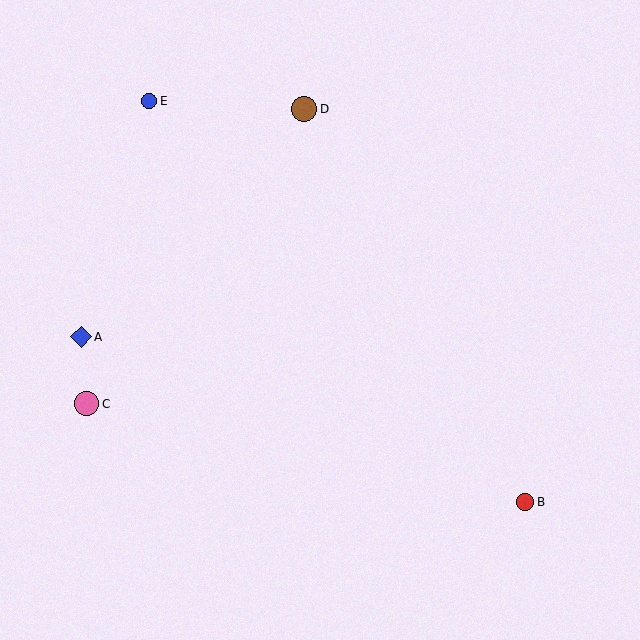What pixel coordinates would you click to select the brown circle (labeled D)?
Click at (304, 109) to select the brown circle D.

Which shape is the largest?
The brown circle (labeled D) is the largest.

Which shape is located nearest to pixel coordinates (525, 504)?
The red circle (labeled B) at (525, 502) is nearest to that location.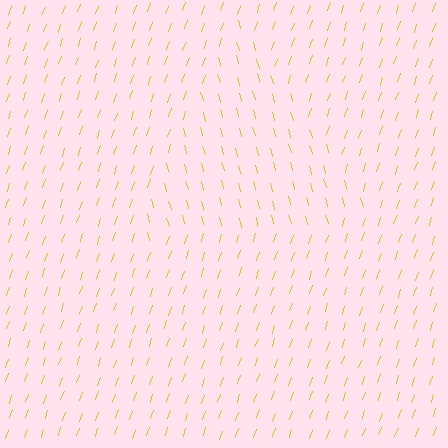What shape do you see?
I see a triangle.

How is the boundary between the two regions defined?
The boundary is defined purely by a change in line orientation (approximately 34 degrees difference). All lines are the same color and thickness.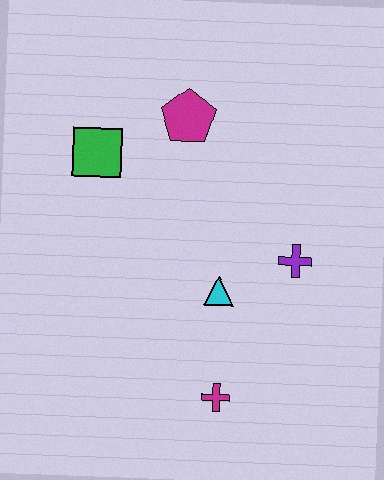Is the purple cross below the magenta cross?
No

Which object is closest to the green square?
The magenta pentagon is closest to the green square.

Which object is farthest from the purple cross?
The green square is farthest from the purple cross.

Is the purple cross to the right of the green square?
Yes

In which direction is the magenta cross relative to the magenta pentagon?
The magenta cross is below the magenta pentagon.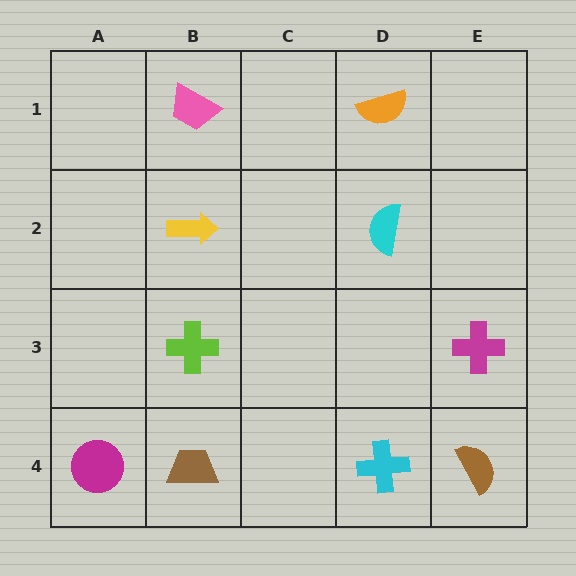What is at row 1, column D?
An orange semicircle.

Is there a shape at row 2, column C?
No, that cell is empty.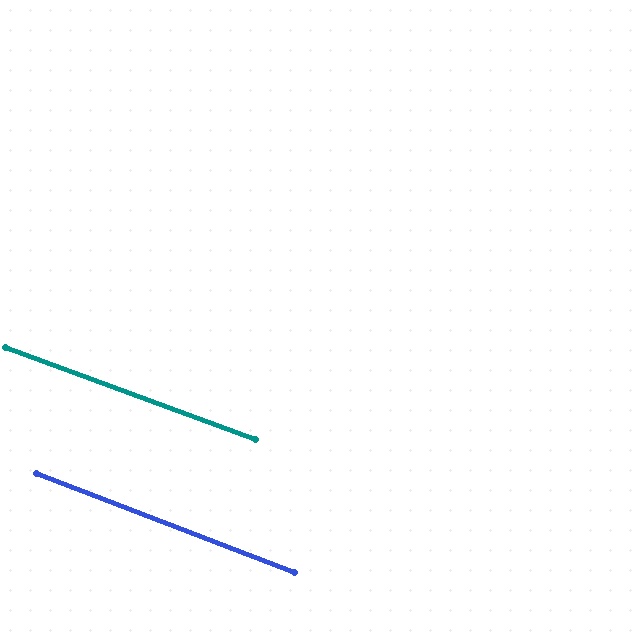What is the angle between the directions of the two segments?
Approximately 1 degree.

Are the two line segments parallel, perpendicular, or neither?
Parallel — their directions differ by only 0.7°.